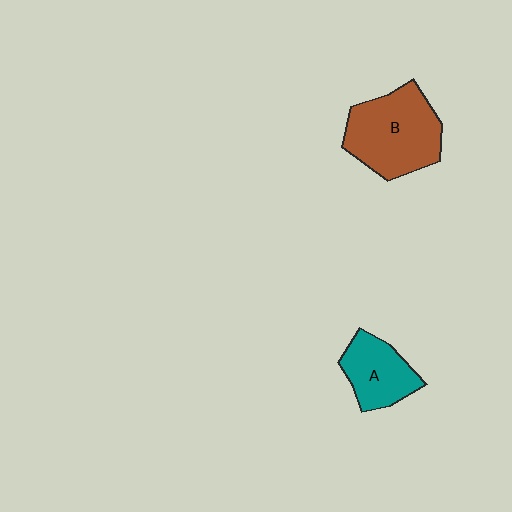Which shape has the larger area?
Shape B (brown).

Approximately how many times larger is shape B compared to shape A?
Approximately 1.6 times.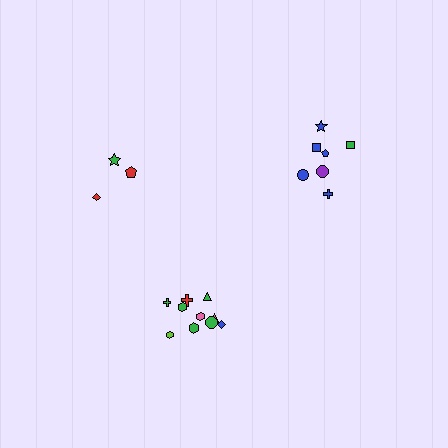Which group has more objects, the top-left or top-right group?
The top-right group.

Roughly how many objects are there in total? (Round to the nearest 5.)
Roughly 20 objects in total.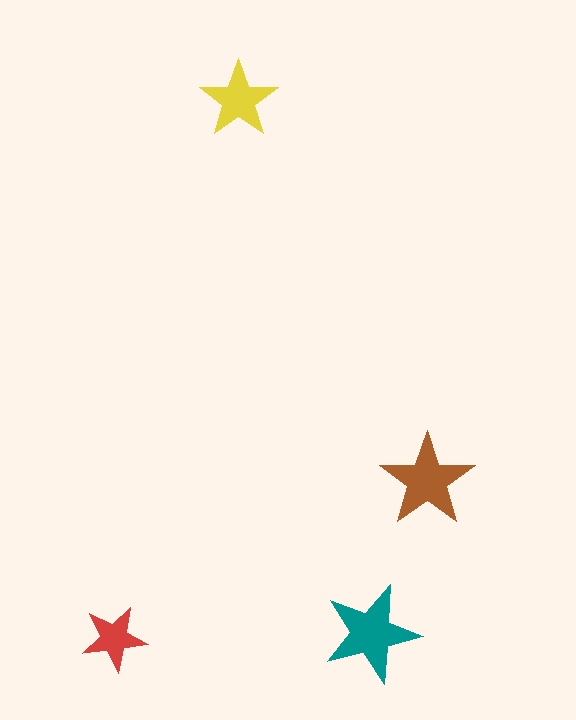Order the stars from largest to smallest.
the teal one, the brown one, the yellow one, the red one.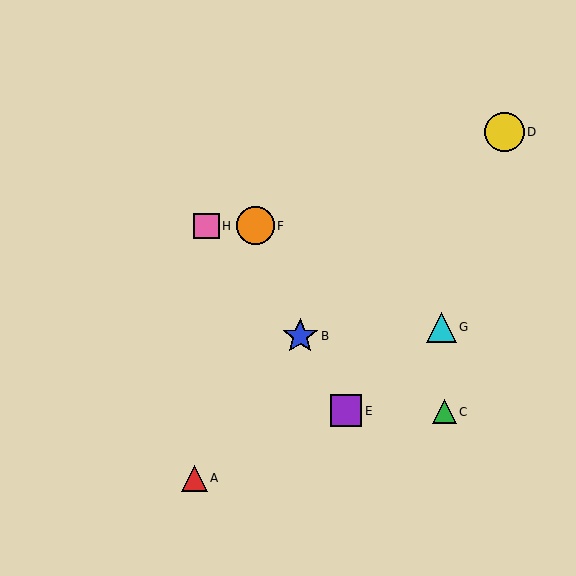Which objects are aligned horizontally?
Objects F, H are aligned horizontally.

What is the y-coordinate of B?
Object B is at y≈336.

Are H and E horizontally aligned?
No, H is at y≈226 and E is at y≈411.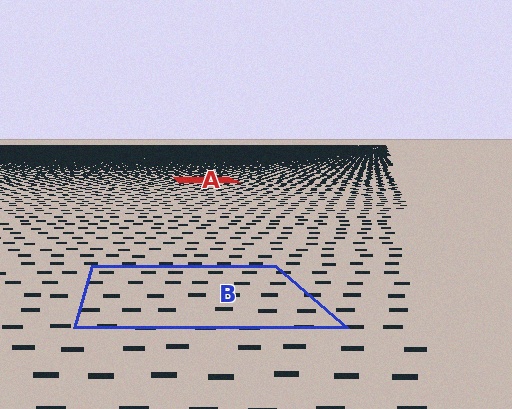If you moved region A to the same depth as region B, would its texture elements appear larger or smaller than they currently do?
They would appear larger. At a closer depth, the same texture elements are projected at a bigger on-screen size.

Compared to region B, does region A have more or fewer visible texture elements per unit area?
Region A has more texture elements per unit area — they are packed more densely because it is farther away.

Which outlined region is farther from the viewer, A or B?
Region A is farther from the viewer — the texture elements inside it appear smaller and more densely packed.